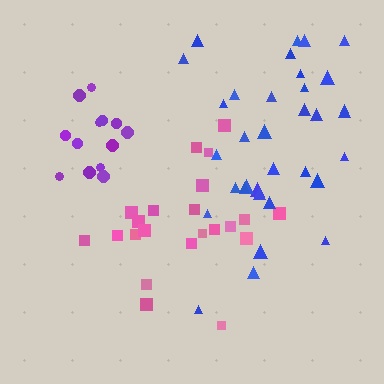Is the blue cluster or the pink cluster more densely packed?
Blue.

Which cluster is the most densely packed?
Purple.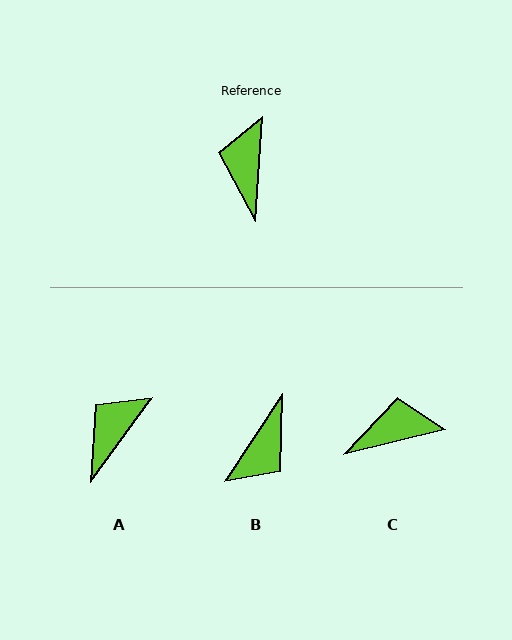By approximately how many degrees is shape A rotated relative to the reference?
Approximately 33 degrees clockwise.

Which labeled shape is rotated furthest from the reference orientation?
B, about 150 degrees away.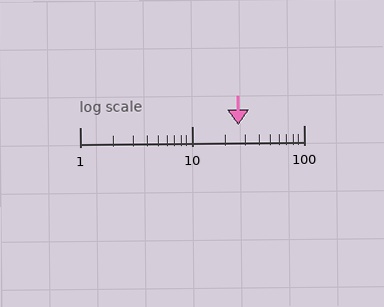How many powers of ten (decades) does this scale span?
The scale spans 2 decades, from 1 to 100.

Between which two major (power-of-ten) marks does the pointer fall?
The pointer is between 10 and 100.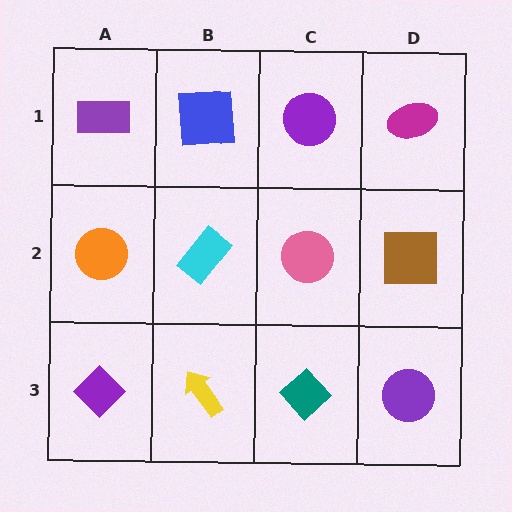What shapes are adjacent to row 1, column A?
An orange circle (row 2, column A), a blue square (row 1, column B).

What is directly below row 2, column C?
A teal diamond.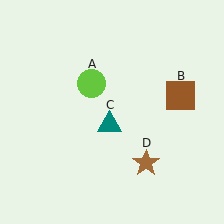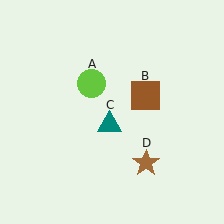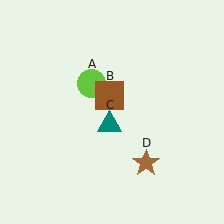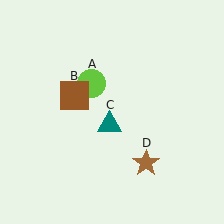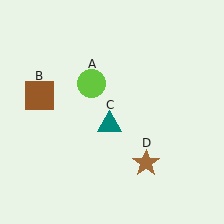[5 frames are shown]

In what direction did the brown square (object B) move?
The brown square (object B) moved left.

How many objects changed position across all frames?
1 object changed position: brown square (object B).